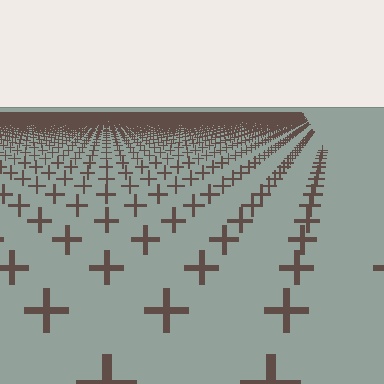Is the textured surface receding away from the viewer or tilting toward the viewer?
The surface is receding away from the viewer. Texture elements get smaller and denser toward the top.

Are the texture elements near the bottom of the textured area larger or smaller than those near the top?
Larger. Near the bottom, elements are closer to the viewer and appear at a bigger on-screen size.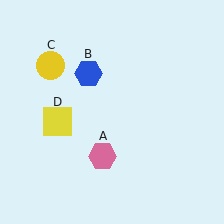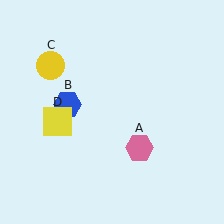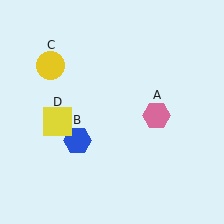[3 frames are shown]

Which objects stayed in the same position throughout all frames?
Yellow circle (object C) and yellow square (object D) remained stationary.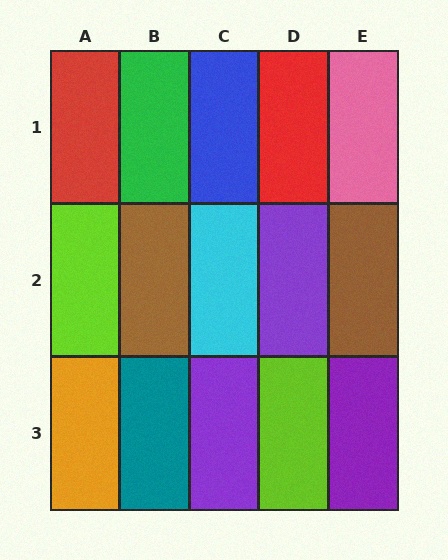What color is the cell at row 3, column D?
Lime.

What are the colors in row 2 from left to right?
Lime, brown, cyan, purple, brown.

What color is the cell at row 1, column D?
Red.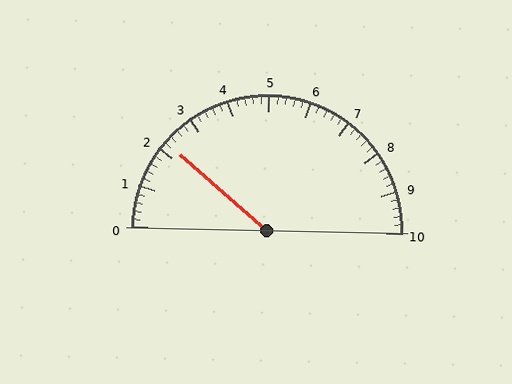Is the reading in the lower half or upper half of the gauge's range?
The reading is in the lower half of the range (0 to 10).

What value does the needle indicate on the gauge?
The needle indicates approximately 2.2.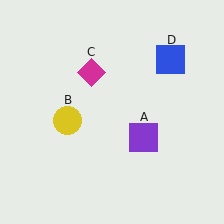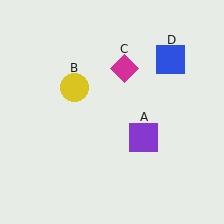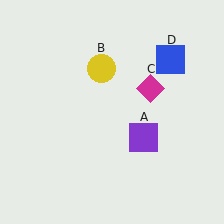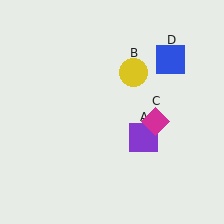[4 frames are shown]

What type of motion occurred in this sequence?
The yellow circle (object B), magenta diamond (object C) rotated clockwise around the center of the scene.